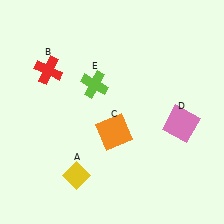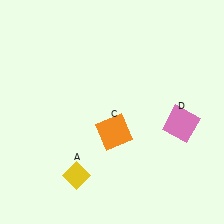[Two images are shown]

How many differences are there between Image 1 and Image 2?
There are 2 differences between the two images.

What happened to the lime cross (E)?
The lime cross (E) was removed in Image 2. It was in the top-left area of Image 1.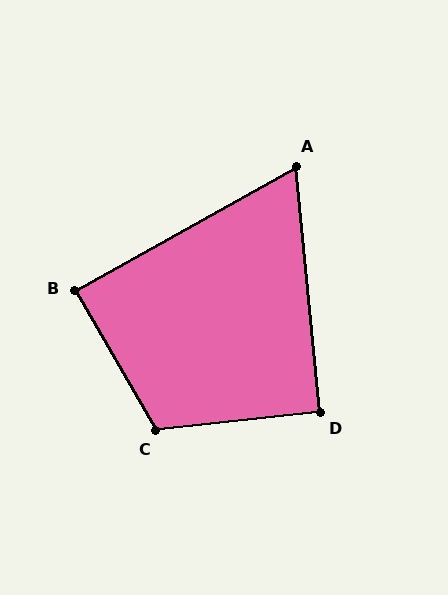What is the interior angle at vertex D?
Approximately 91 degrees (approximately right).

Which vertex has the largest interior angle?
C, at approximately 114 degrees.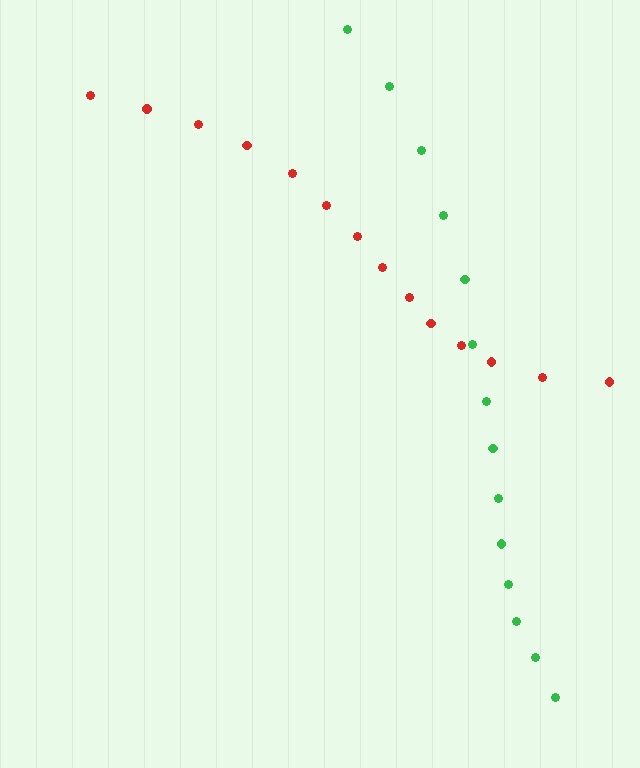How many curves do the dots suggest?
There are 2 distinct paths.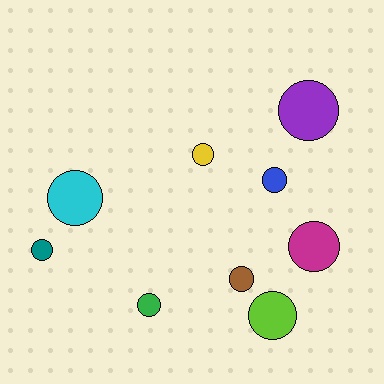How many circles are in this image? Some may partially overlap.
There are 9 circles.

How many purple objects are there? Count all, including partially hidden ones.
There is 1 purple object.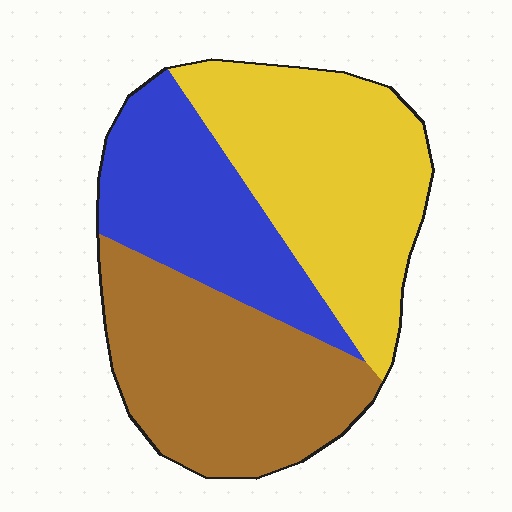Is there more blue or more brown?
Brown.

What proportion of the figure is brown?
Brown takes up about three eighths (3/8) of the figure.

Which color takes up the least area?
Blue, at roughly 25%.